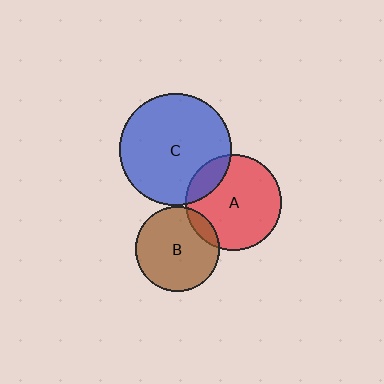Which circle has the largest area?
Circle C (blue).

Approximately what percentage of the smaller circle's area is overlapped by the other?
Approximately 15%.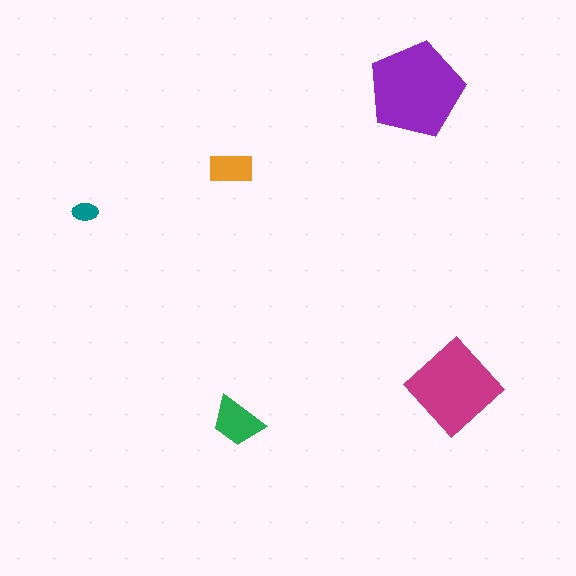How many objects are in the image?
There are 5 objects in the image.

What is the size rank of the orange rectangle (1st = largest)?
4th.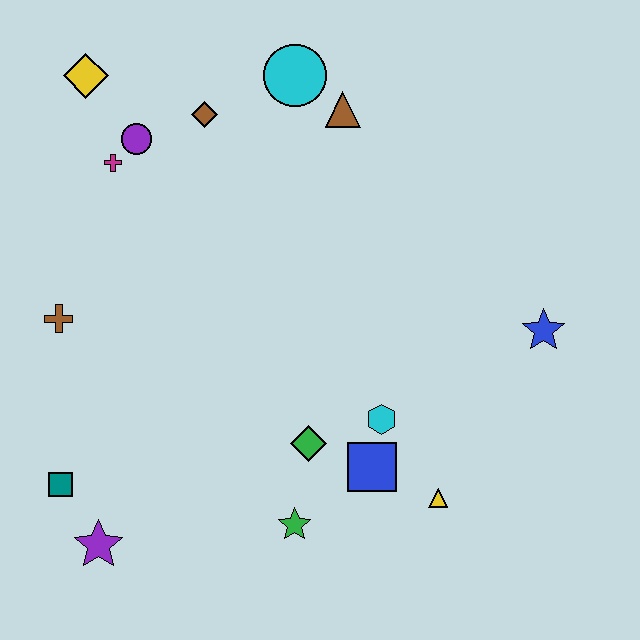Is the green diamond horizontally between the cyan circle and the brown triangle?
Yes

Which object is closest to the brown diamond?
The purple circle is closest to the brown diamond.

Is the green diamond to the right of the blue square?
No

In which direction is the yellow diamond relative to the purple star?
The yellow diamond is above the purple star.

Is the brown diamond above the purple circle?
Yes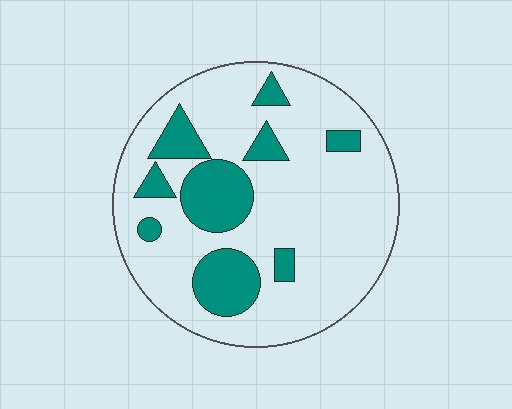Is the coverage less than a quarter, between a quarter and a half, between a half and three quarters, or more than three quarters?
Less than a quarter.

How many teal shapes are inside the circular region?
9.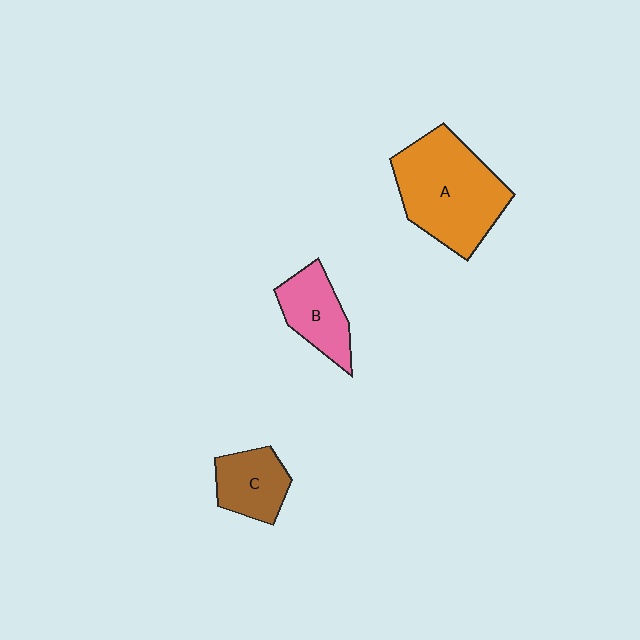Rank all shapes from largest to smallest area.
From largest to smallest: A (orange), B (pink), C (brown).